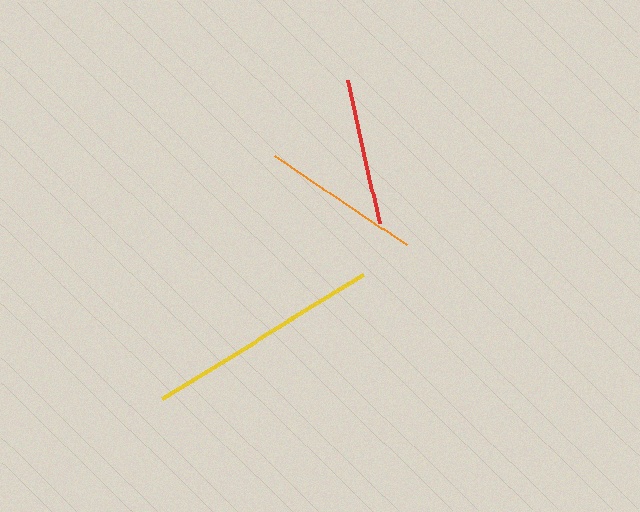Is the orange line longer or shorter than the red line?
The orange line is longer than the red line.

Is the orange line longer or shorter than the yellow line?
The yellow line is longer than the orange line.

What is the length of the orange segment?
The orange segment is approximately 158 pixels long.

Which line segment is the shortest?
The red line is the shortest at approximately 146 pixels.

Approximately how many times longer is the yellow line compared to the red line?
The yellow line is approximately 1.6 times the length of the red line.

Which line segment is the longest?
The yellow line is the longest at approximately 237 pixels.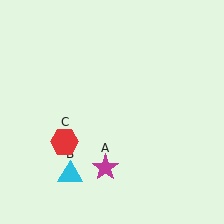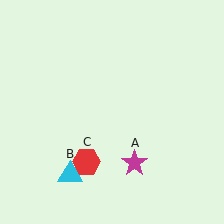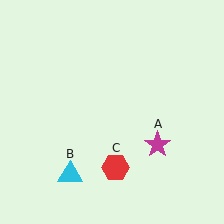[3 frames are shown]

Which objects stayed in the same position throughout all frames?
Cyan triangle (object B) remained stationary.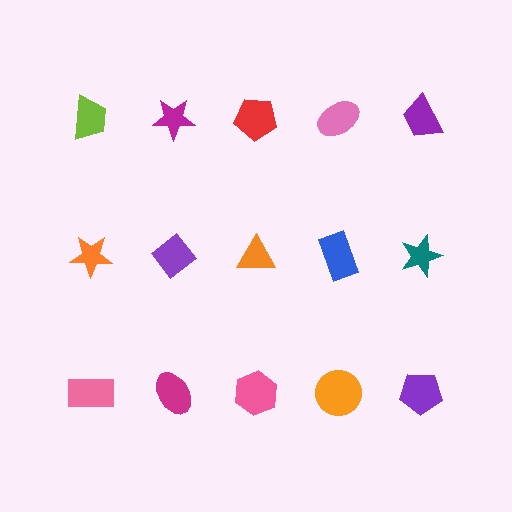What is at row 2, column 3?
An orange triangle.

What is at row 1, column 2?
A magenta star.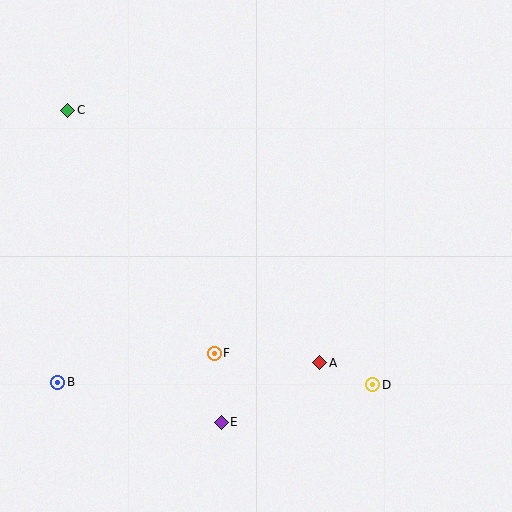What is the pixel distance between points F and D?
The distance between F and D is 162 pixels.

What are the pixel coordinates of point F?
Point F is at (214, 353).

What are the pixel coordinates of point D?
Point D is at (373, 385).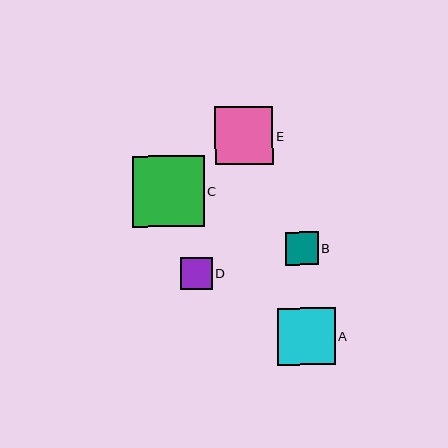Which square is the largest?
Square C is the largest with a size of approximately 72 pixels.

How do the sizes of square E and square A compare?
Square E and square A are approximately the same size.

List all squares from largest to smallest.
From largest to smallest: C, E, A, B, D.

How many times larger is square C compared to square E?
Square C is approximately 1.2 times the size of square E.